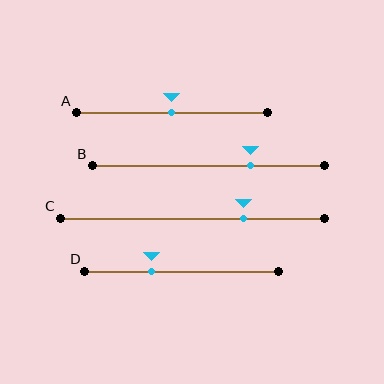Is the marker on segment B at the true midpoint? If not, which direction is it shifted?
No, the marker on segment B is shifted to the right by about 18% of the segment length.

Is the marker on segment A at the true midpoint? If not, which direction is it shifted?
Yes, the marker on segment A is at the true midpoint.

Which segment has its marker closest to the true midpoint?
Segment A has its marker closest to the true midpoint.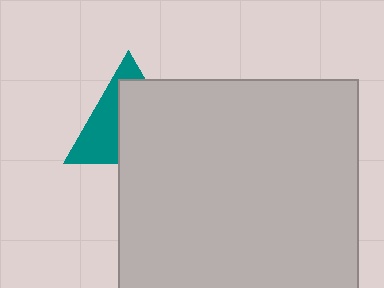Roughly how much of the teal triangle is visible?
A small part of it is visible (roughly 41%).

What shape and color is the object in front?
The object in front is a light gray rectangle.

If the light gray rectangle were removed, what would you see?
You would see the complete teal triangle.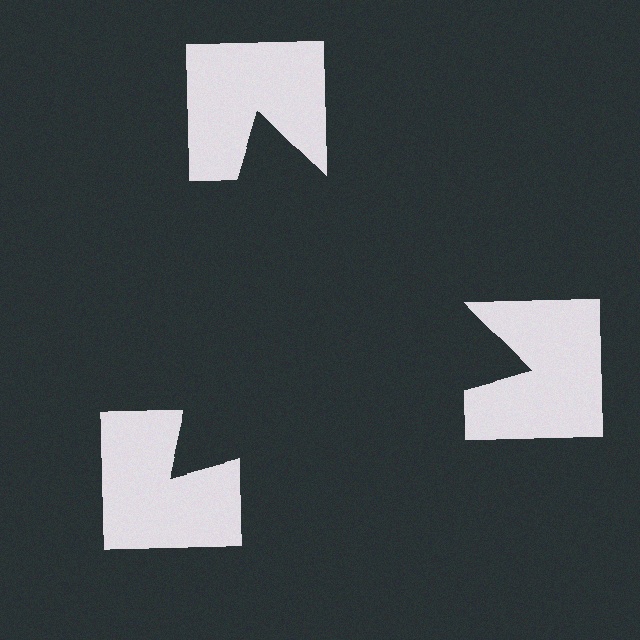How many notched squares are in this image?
There are 3 — one at each vertex of the illusory triangle.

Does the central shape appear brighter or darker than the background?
It typically appears slightly darker than the background, even though no actual brightness change is drawn.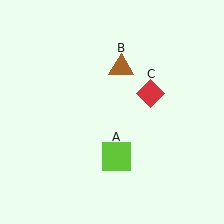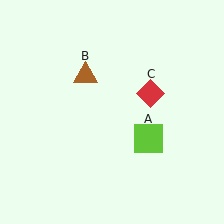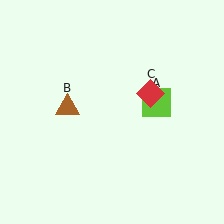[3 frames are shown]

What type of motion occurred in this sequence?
The lime square (object A), brown triangle (object B) rotated counterclockwise around the center of the scene.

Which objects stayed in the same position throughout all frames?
Red diamond (object C) remained stationary.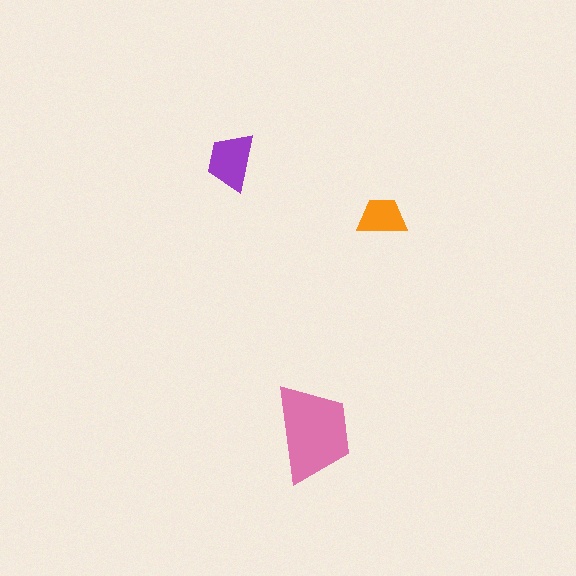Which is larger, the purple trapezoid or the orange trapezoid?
The purple one.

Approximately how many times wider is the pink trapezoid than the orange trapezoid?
About 2 times wider.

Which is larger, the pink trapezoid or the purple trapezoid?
The pink one.